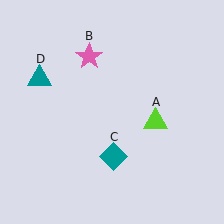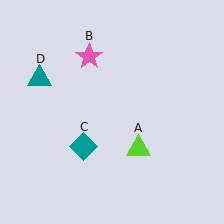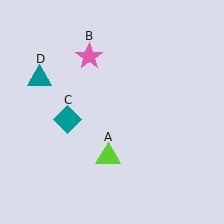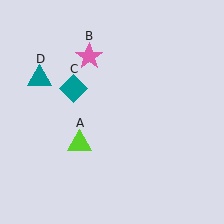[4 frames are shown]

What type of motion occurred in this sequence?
The lime triangle (object A), teal diamond (object C) rotated clockwise around the center of the scene.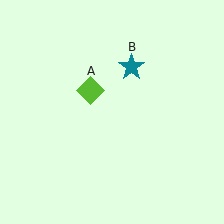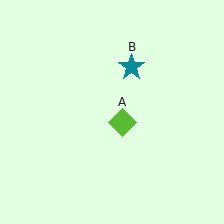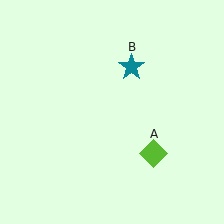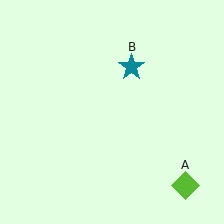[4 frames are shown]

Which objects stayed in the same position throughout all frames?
Teal star (object B) remained stationary.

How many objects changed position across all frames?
1 object changed position: lime diamond (object A).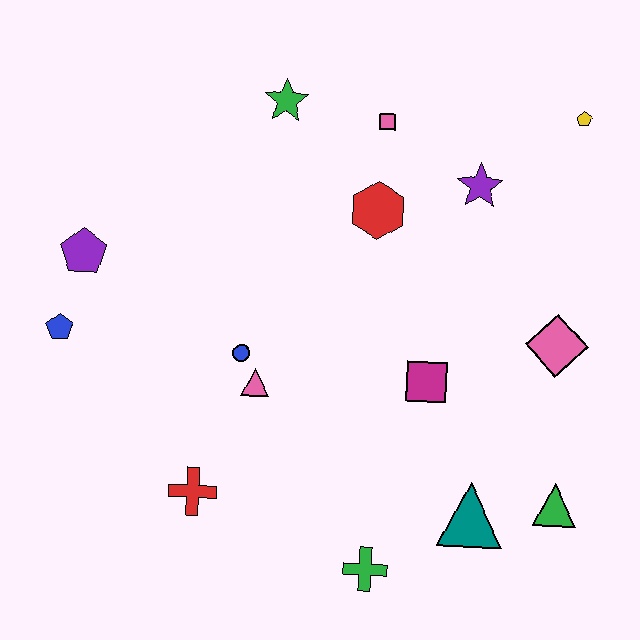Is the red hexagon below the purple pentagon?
No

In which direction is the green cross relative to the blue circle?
The green cross is below the blue circle.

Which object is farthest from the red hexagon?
The green cross is farthest from the red hexagon.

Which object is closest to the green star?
The pink square is closest to the green star.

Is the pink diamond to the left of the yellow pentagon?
Yes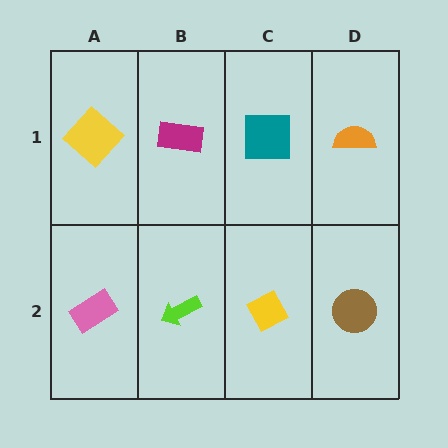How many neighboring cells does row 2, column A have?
2.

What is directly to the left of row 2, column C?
A lime arrow.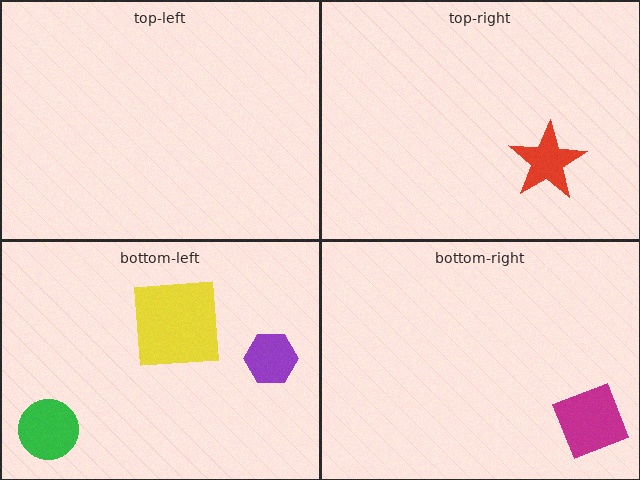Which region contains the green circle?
The bottom-left region.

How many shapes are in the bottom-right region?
1.